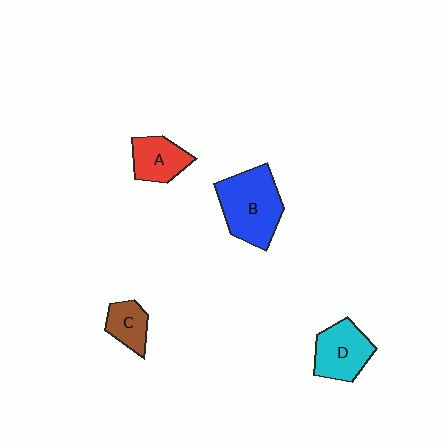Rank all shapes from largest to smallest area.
From largest to smallest: B (blue), D (cyan), A (red), C (brown).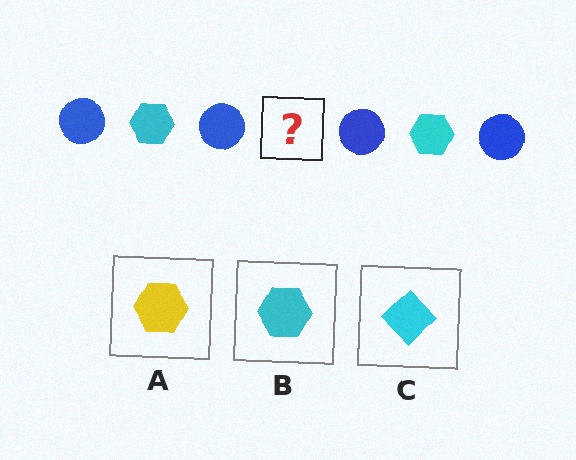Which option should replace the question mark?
Option B.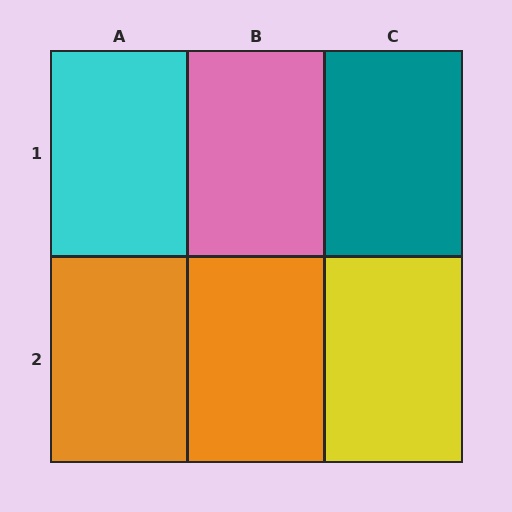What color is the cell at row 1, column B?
Pink.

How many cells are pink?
1 cell is pink.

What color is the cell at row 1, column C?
Teal.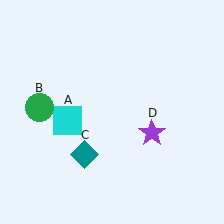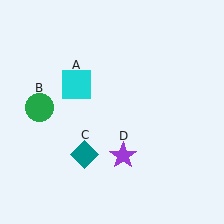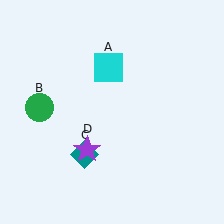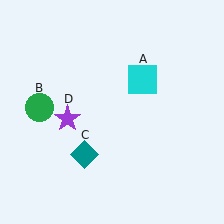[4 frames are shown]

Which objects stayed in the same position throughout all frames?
Green circle (object B) and teal diamond (object C) remained stationary.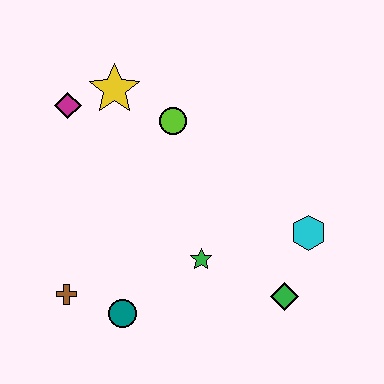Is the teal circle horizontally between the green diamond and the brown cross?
Yes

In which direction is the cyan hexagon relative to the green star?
The cyan hexagon is to the right of the green star.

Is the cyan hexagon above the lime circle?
No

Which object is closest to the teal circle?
The brown cross is closest to the teal circle.